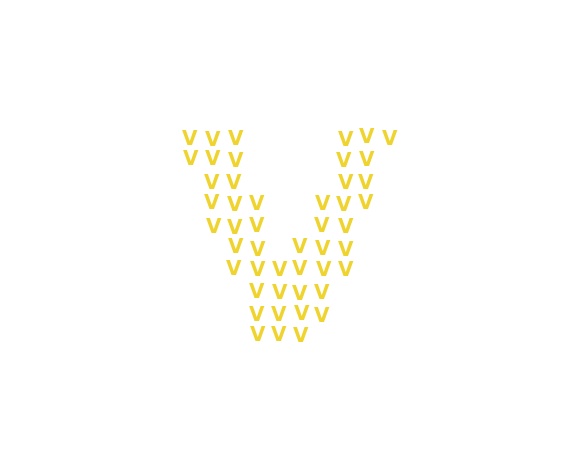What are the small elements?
The small elements are letter V's.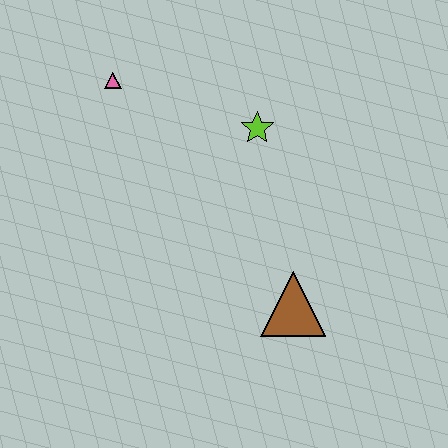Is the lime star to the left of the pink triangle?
No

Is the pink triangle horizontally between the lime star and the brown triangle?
No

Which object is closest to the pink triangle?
The lime star is closest to the pink triangle.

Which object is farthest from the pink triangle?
The brown triangle is farthest from the pink triangle.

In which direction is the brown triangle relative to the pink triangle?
The brown triangle is below the pink triangle.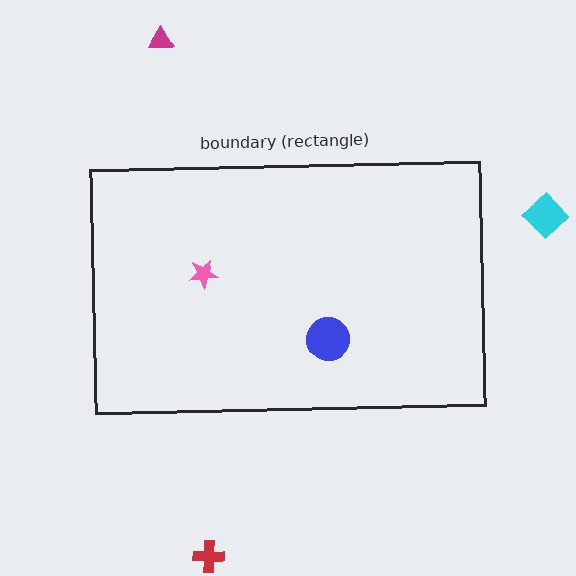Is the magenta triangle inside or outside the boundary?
Outside.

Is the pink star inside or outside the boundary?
Inside.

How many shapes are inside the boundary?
2 inside, 3 outside.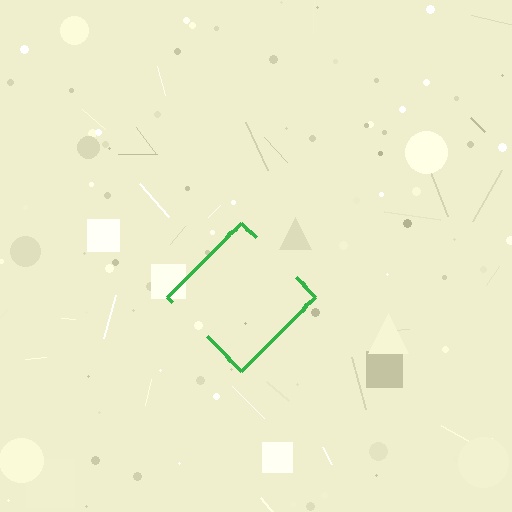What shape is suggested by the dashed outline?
The dashed outline suggests a diamond.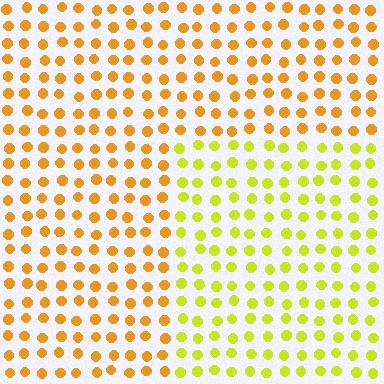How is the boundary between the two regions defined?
The boundary is defined purely by a slight shift in hue (about 33 degrees). Spacing, size, and orientation are identical on both sides.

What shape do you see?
I see a rectangle.